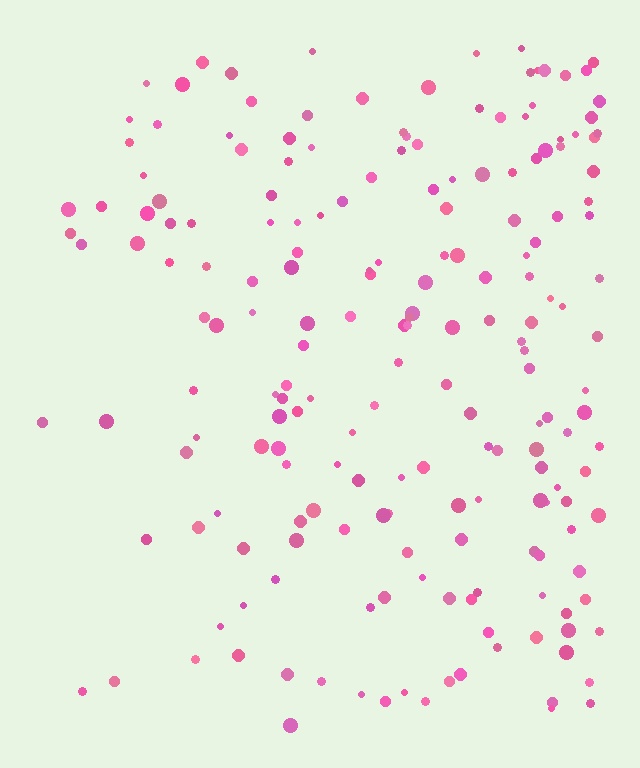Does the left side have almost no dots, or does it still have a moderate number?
Still a moderate number, just noticeably fewer than the right.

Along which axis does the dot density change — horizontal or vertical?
Horizontal.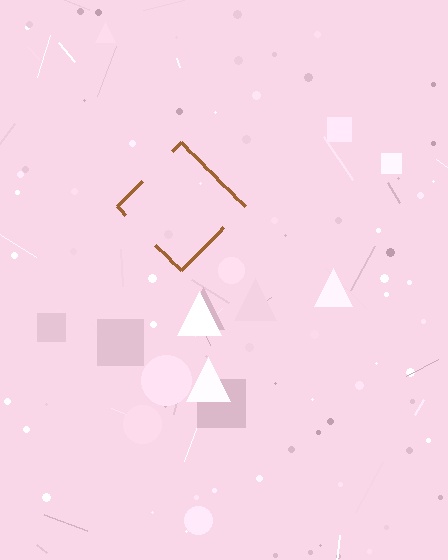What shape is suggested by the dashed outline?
The dashed outline suggests a diamond.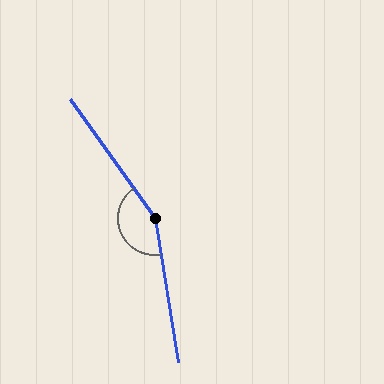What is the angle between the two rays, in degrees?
Approximately 154 degrees.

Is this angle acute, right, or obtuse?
It is obtuse.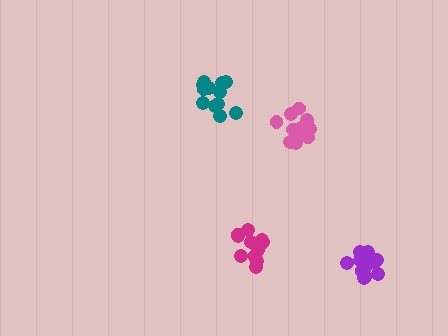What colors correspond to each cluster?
The clusters are colored: pink, magenta, teal, purple.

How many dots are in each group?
Group 1: 12 dots, Group 2: 13 dots, Group 3: 12 dots, Group 4: 14 dots (51 total).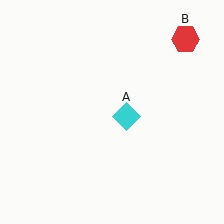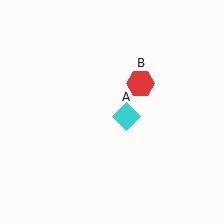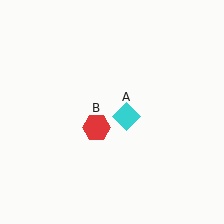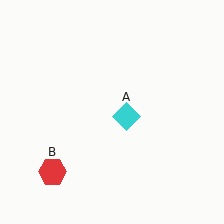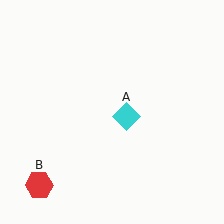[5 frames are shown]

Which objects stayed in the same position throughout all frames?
Cyan diamond (object A) remained stationary.